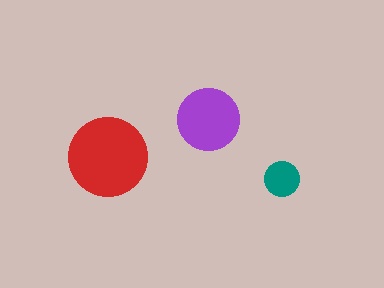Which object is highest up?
The purple circle is topmost.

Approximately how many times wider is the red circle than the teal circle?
About 2.5 times wider.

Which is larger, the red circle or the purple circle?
The red one.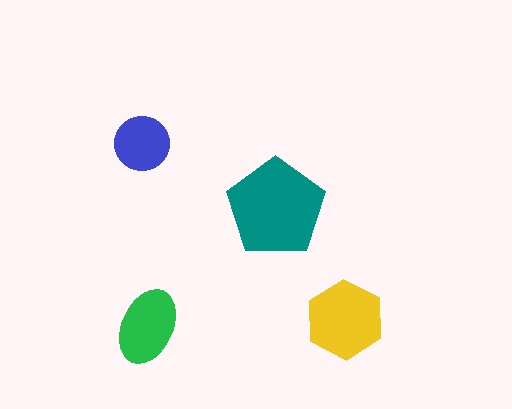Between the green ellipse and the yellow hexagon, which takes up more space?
The yellow hexagon.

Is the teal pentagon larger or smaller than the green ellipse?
Larger.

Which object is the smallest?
The blue circle.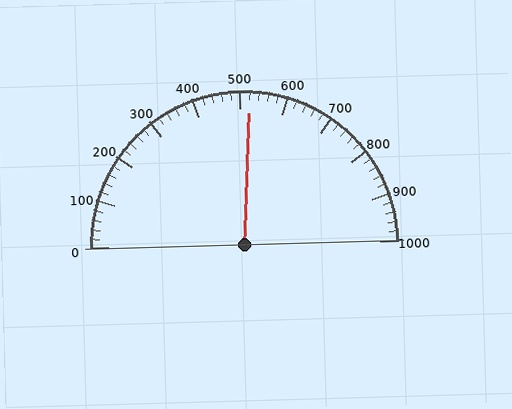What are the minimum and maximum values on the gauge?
The gauge ranges from 0 to 1000.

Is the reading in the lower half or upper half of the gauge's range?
The reading is in the upper half of the range (0 to 1000).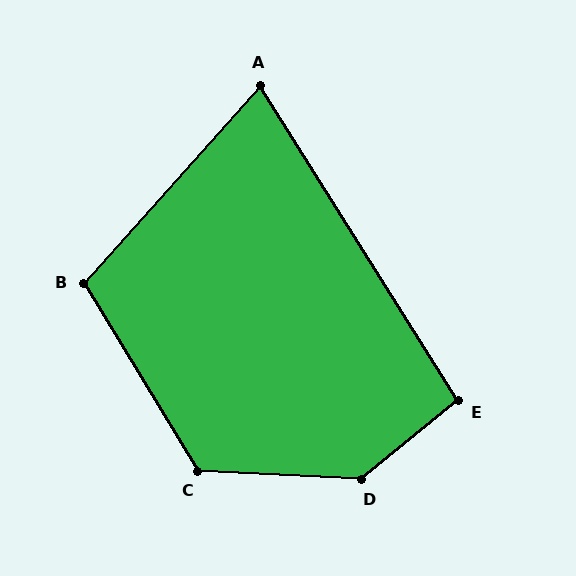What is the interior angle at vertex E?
Approximately 97 degrees (obtuse).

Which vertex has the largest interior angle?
D, at approximately 139 degrees.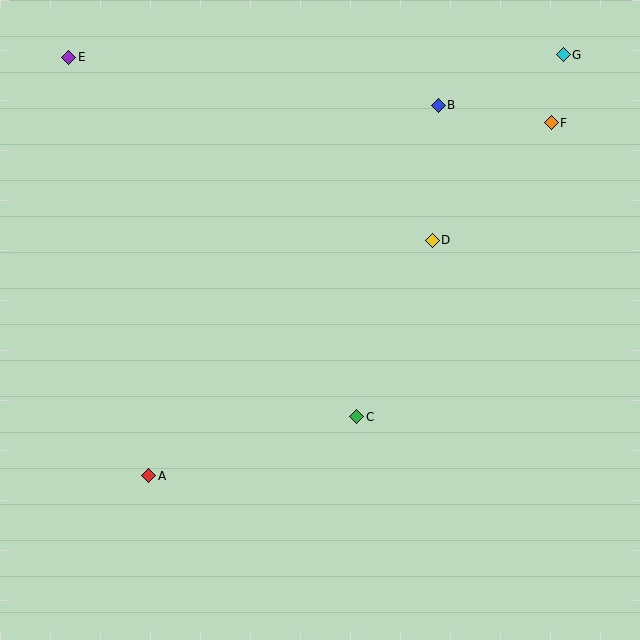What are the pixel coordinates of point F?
Point F is at (551, 123).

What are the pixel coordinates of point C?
Point C is at (357, 417).